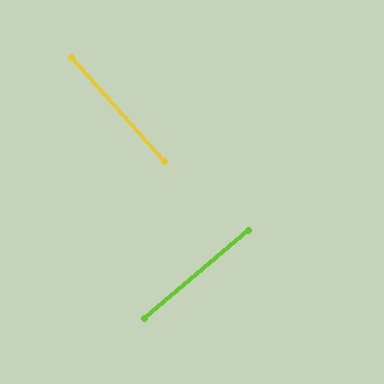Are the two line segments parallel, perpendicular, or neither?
Perpendicular — they meet at approximately 89°.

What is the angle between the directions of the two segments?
Approximately 89 degrees.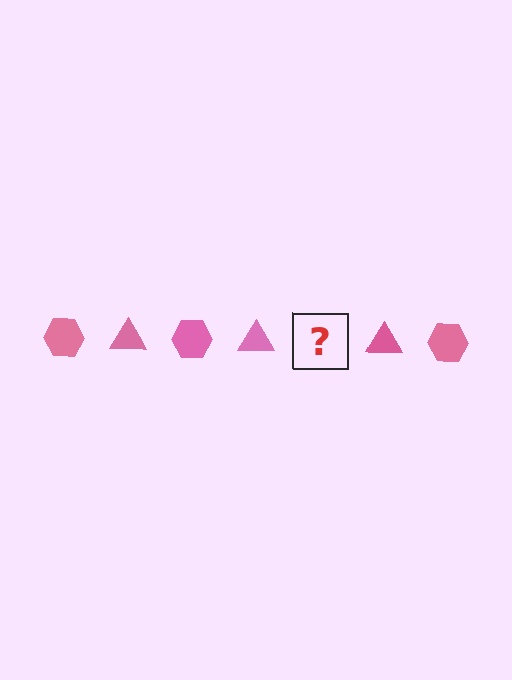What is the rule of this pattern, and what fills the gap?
The rule is that the pattern cycles through hexagon, triangle shapes in pink. The gap should be filled with a pink hexagon.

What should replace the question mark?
The question mark should be replaced with a pink hexagon.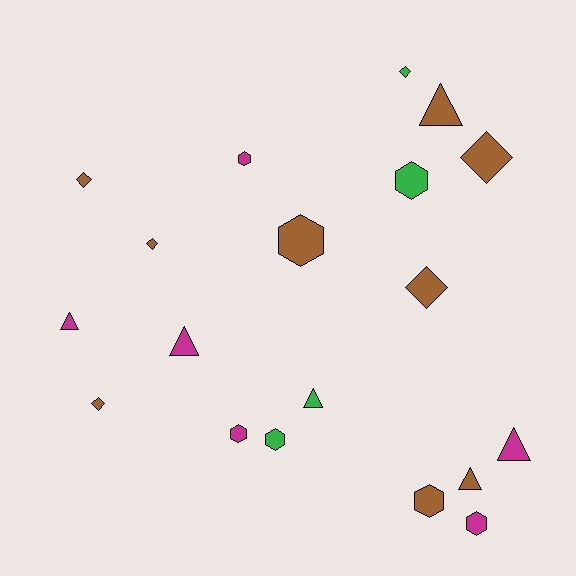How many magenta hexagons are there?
There are 3 magenta hexagons.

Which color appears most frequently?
Brown, with 9 objects.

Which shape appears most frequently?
Hexagon, with 7 objects.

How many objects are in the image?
There are 19 objects.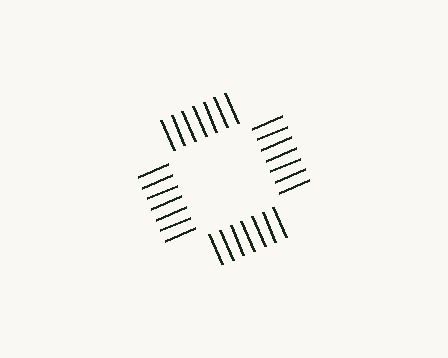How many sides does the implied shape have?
4 sides — the line-ends trace a square.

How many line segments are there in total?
28 — 7 along each of the 4 edges.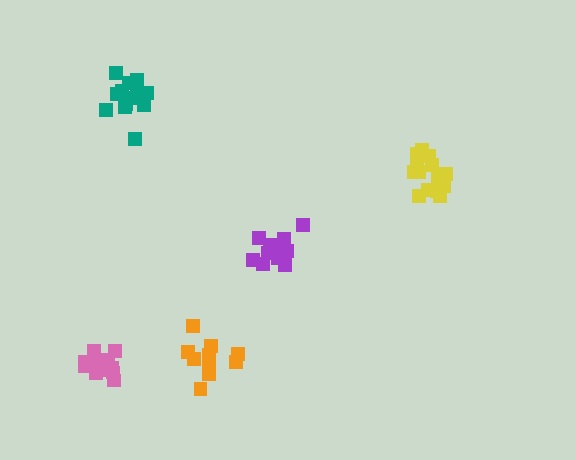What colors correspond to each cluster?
The clusters are colored: teal, pink, yellow, orange, purple.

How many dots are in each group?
Group 1: 13 dots, Group 2: 12 dots, Group 3: 15 dots, Group 4: 10 dots, Group 5: 14 dots (64 total).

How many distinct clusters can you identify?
There are 5 distinct clusters.